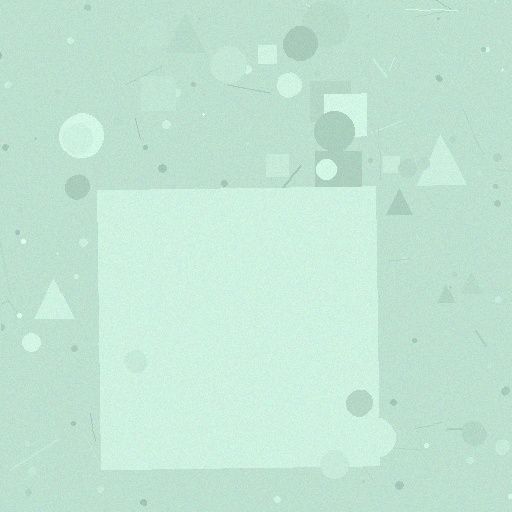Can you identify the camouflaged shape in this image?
The camouflaged shape is a square.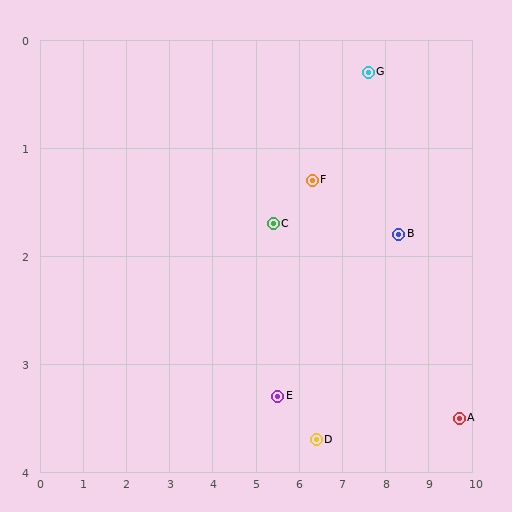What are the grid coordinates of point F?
Point F is at approximately (6.3, 1.3).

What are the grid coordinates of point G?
Point G is at approximately (7.6, 0.3).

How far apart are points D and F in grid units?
Points D and F are about 2.4 grid units apart.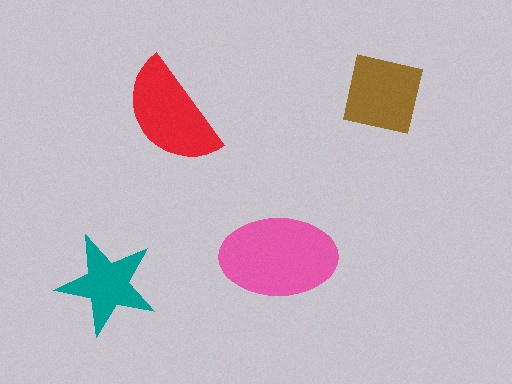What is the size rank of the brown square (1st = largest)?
3rd.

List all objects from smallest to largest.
The teal star, the brown square, the red semicircle, the pink ellipse.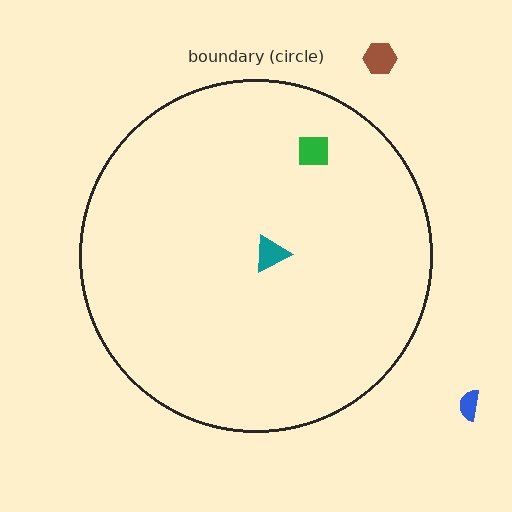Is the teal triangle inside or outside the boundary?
Inside.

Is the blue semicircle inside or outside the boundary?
Outside.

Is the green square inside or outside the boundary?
Inside.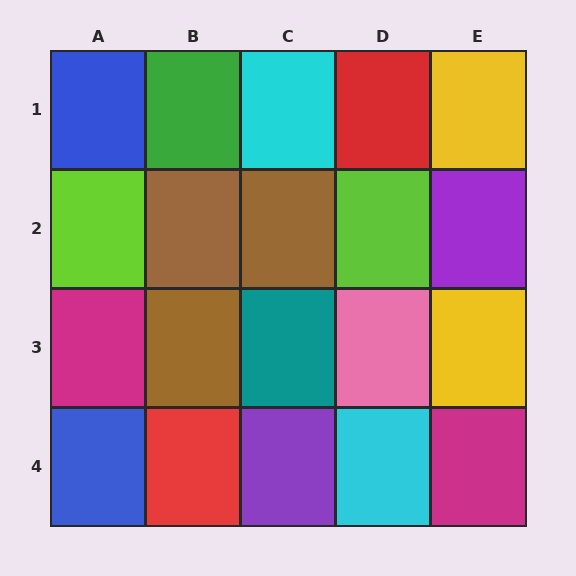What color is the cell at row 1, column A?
Blue.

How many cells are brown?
3 cells are brown.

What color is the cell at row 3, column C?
Teal.